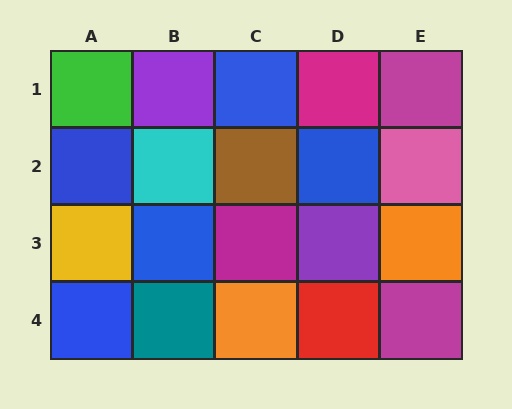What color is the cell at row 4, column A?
Blue.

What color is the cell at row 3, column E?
Orange.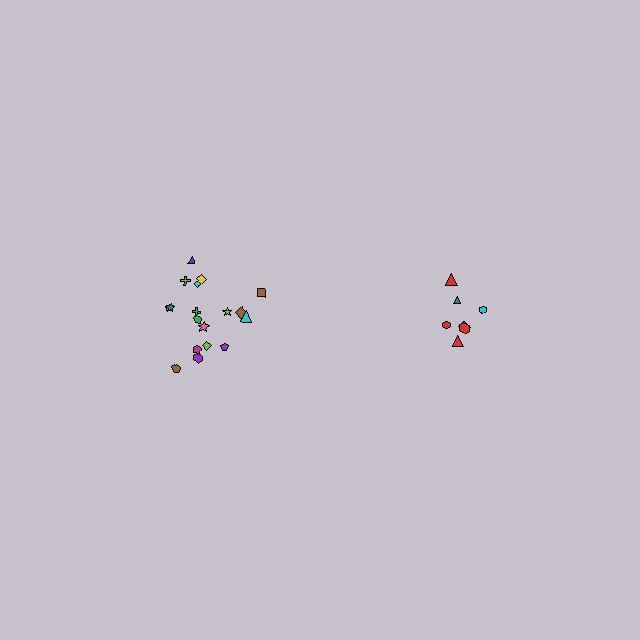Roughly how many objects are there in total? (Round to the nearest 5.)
Roughly 25 objects in total.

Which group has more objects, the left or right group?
The left group.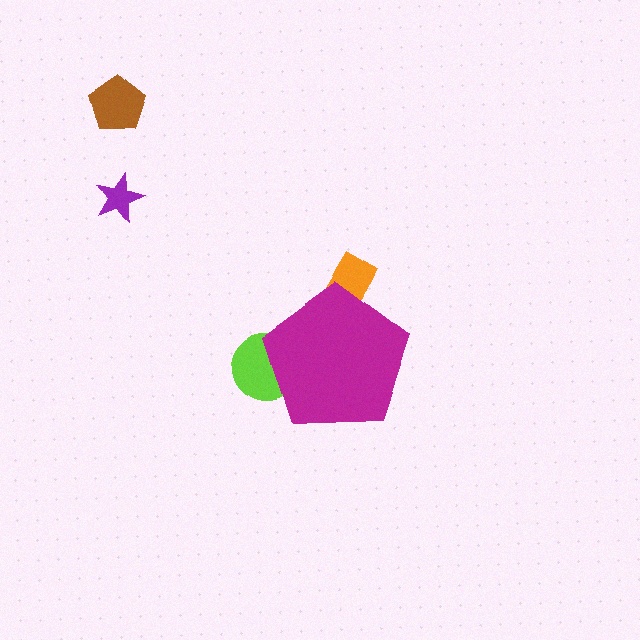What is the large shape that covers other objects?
A magenta pentagon.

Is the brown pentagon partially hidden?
No, the brown pentagon is fully visible.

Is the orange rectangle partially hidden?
Yes, the orange rectangle is partially hidden behind the magenta pentagon.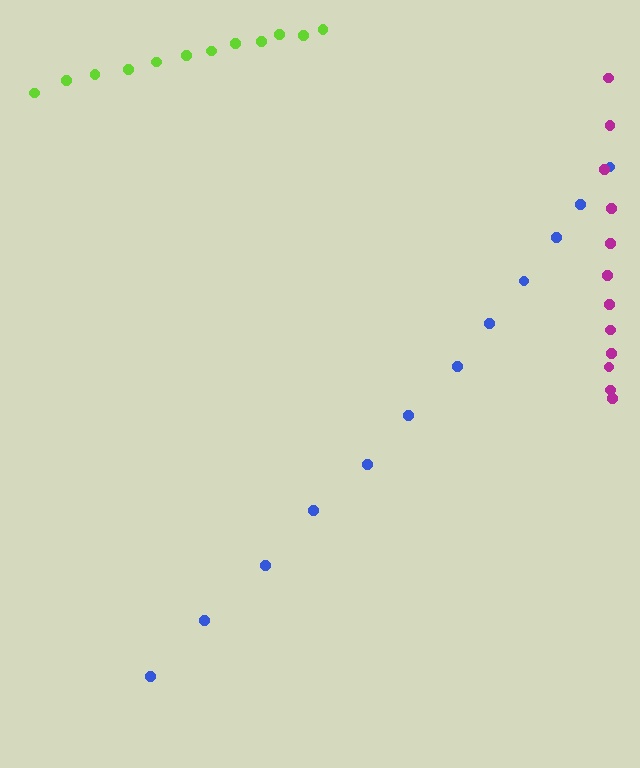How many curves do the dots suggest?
There are 3 distinct paths.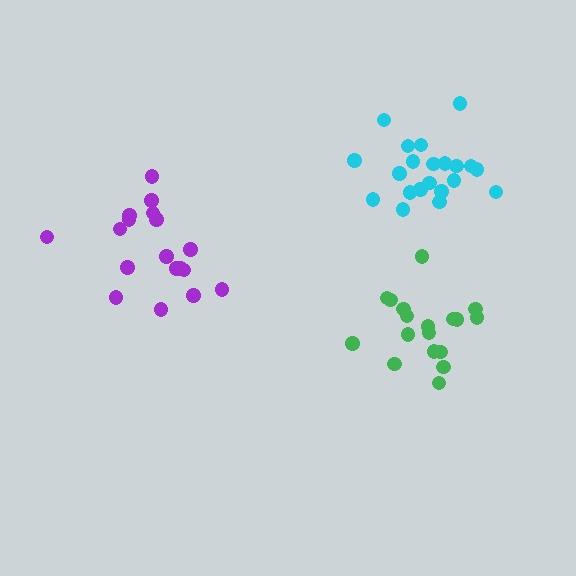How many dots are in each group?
Group 1: 21 dots, Group 2: 18 dots, Group 3: 19 dots (58 total).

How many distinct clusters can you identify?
There are 3 distinct clusters.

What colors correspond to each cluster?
The clusters are colored: cyan, green, purple.